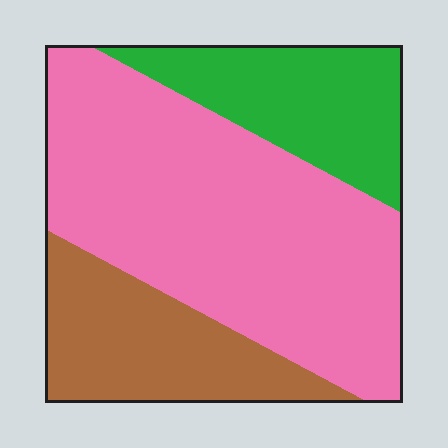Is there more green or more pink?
Pink.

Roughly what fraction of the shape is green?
Green takes up less than a quarter of the shape.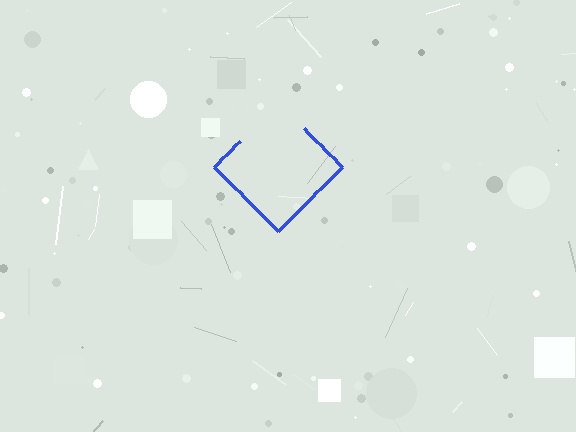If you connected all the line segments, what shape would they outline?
They would outline a diamond.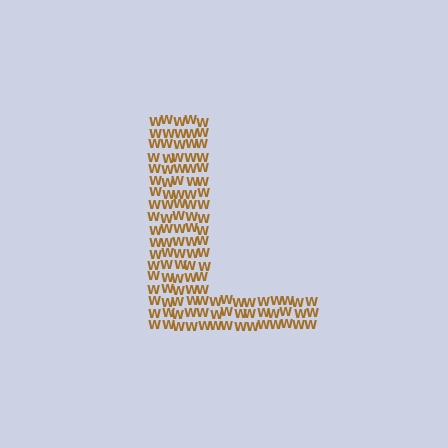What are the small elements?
The small elements are letter W's.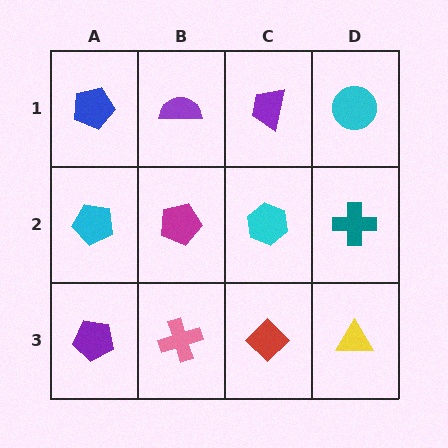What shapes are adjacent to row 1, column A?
A cyan pentagon (row 2, column A), a purple semicircle (row 1, column B).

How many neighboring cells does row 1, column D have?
2.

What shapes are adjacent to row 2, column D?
A cyan circle (row 1, column D), a yellow triangle (row 3, column D), a cyan hexagon (row 2, column C).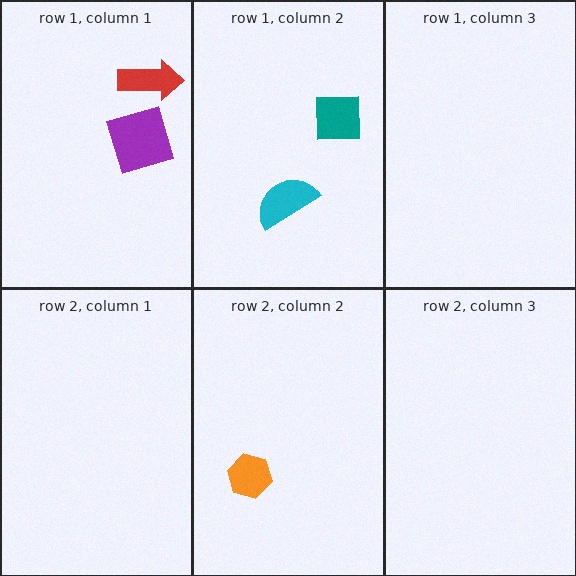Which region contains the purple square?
The row 1, column 1 region.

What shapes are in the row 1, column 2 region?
The teal square, the cyan semicircle.